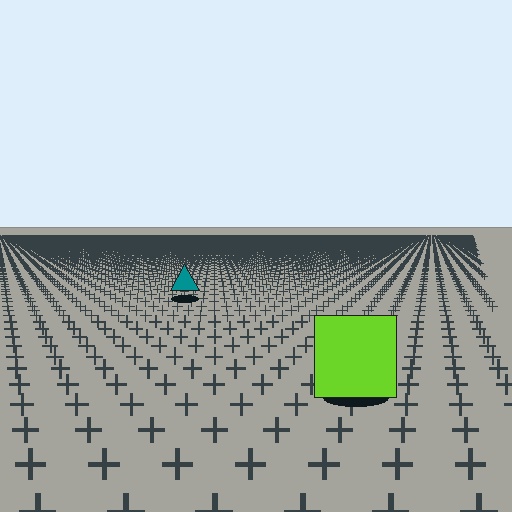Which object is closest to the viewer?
The lime square is closest. The texture marks near it are larger and more spread out.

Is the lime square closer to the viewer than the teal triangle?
Yes. The lime square is closer — you can tell from the texture gradient: the ground texture is coarser near it.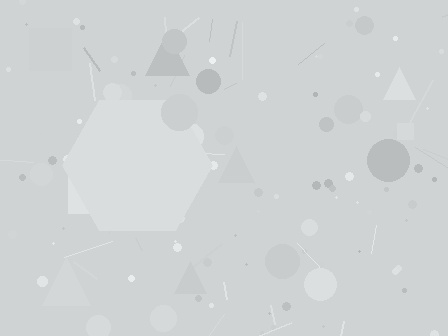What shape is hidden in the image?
A hexagon is hidden in the image.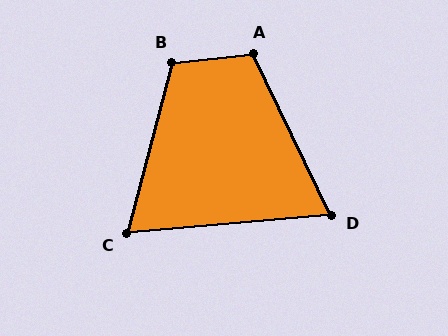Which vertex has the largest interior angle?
B, at approximately 111 degrees.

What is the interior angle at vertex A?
Approximately 110 degrees (obtuse).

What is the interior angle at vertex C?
Approximately 70 degrees (acute).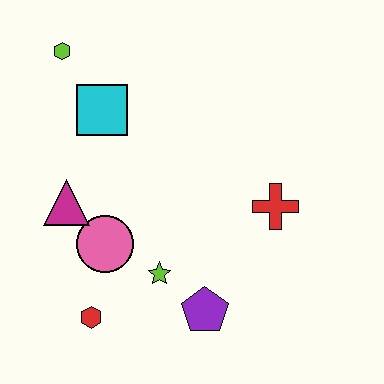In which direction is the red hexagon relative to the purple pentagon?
The red hexagon is to the left of the purple pentagon.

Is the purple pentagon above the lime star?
No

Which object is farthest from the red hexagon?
The lime hexagon is farthest from the red hexagon.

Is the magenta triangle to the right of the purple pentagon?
No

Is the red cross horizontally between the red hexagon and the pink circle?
No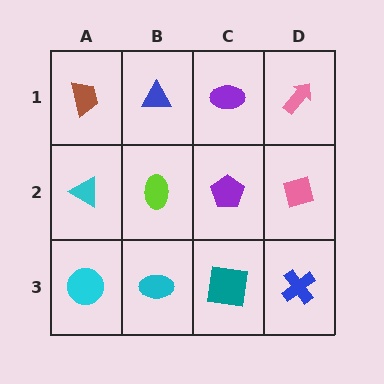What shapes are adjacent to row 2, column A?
A brown trapezoid (row 1, column A), a cyan circle (row 3, column A), a lime ellipse (row 2, column B).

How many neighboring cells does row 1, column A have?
2.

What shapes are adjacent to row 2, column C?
A purple ellipse (row 1, column C), a teal square (row 3, column C), a lime ellipse (row 2, column B), a pink diamond (row 2, column D).